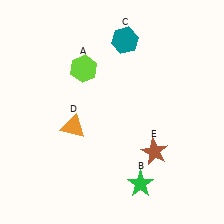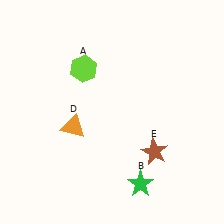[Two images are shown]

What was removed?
The teal hexagon (C) was removed in Image 2.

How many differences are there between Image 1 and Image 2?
There is 1 difference between the two images.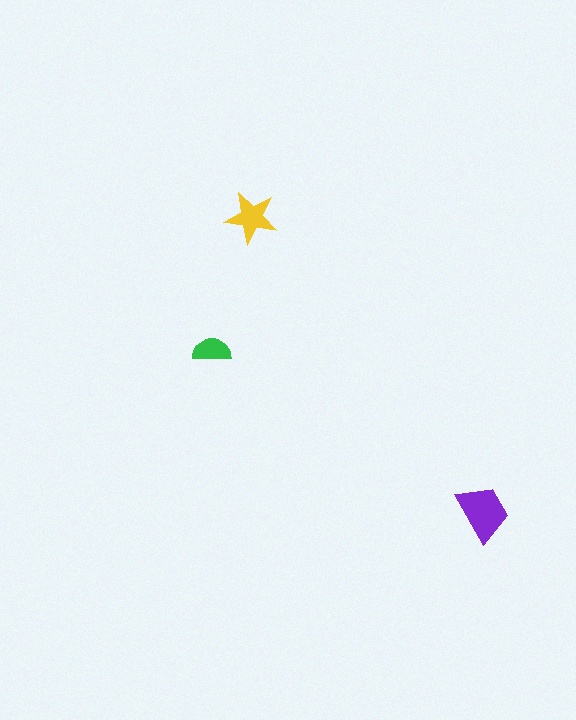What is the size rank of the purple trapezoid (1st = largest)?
1st.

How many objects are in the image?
There are 3 objects in the image.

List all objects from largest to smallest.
The purple trapezoid, the yellow star, the green semicircle.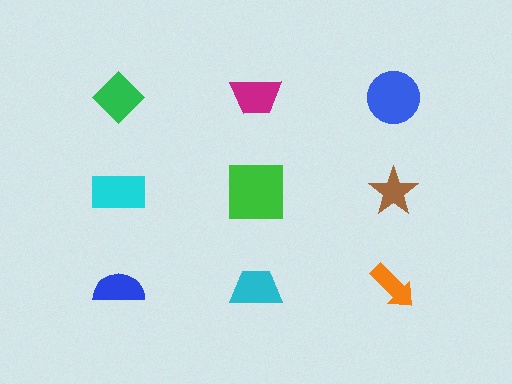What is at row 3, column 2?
A cyan trapezoid.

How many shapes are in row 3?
3 shapes.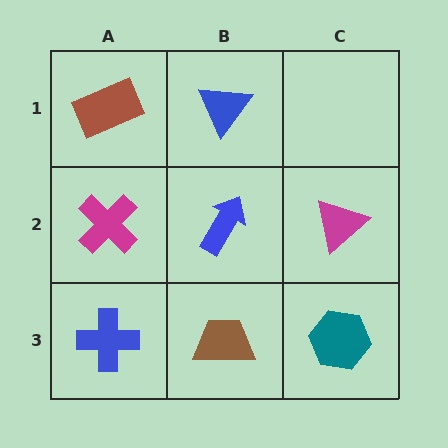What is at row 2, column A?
A magenta cross.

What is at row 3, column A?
A blue cross.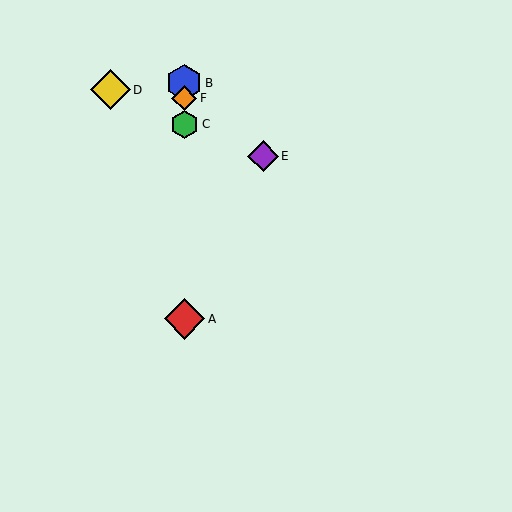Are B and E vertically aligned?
No, B is at x≈184 and E is at x≈263.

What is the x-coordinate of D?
Object D is at x≈110.